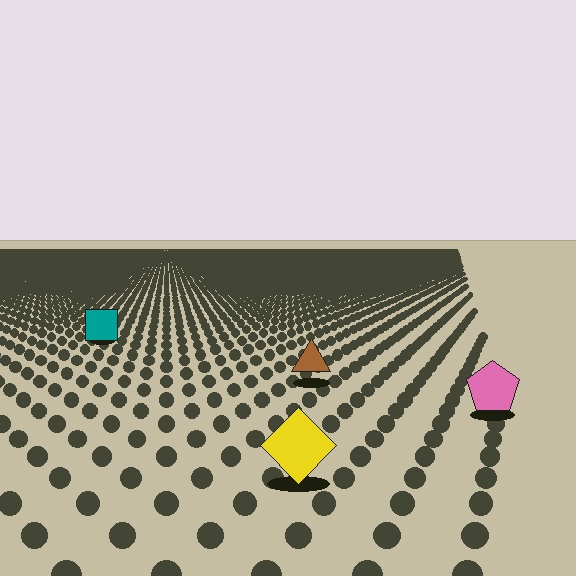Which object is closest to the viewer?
The yellow diamond is closest. The texture marks near it are larger and more spread out.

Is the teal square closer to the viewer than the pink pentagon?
No. The pink pentagon is closer — you can tell from the texture gradient: the ground texture is coarser near it.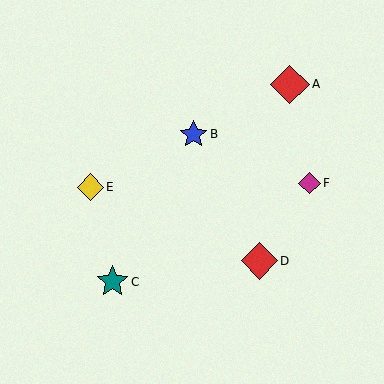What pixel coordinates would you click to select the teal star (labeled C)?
Click at (113, 282) to select the teal star C.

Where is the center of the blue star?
The center of the blue star is at (193, 134).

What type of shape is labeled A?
Shape A is a red diamond.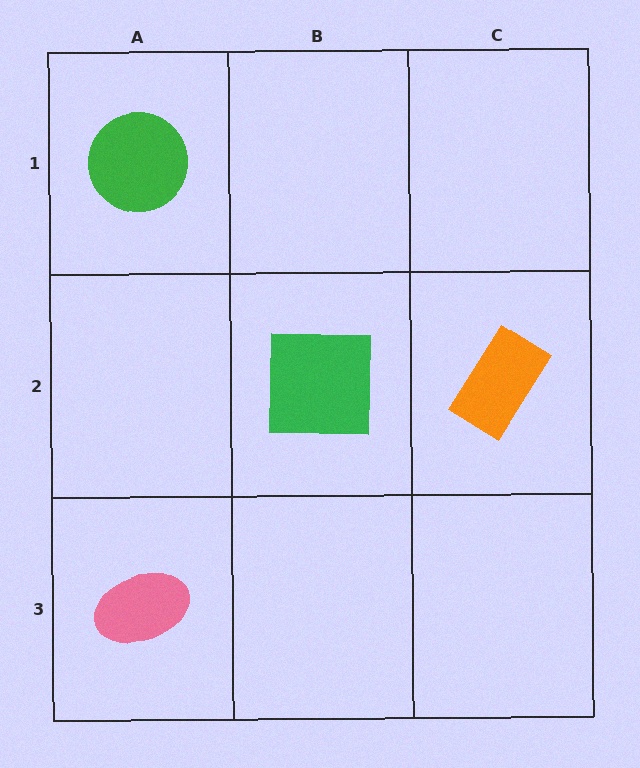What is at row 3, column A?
A pink ellipse.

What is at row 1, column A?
A green circle.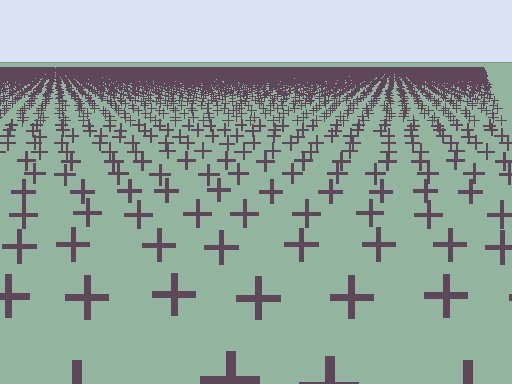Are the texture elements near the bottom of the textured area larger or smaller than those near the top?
Larger. Near the bottom, elements are closer to the viewer and appear at a bigger on-screen size.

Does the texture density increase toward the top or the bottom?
Density increases toward the top.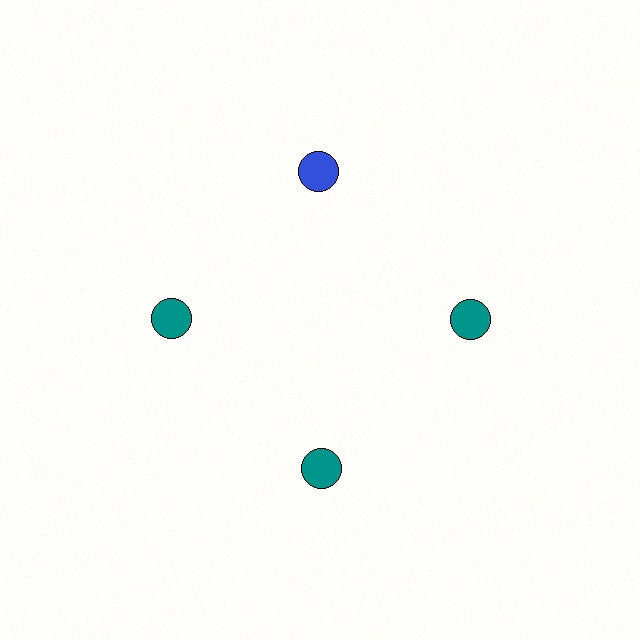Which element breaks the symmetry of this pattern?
The blue circle at roughly the 12 o'clock position breaks the symmetry. All other shapes are teal circles.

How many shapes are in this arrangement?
There are 4 shapes arranged in a ring pattern.